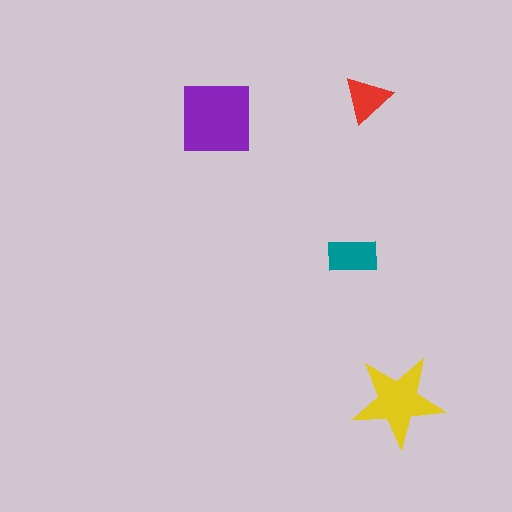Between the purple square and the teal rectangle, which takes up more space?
The purple square.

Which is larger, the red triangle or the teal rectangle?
The teal rectangle.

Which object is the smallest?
The red triangle.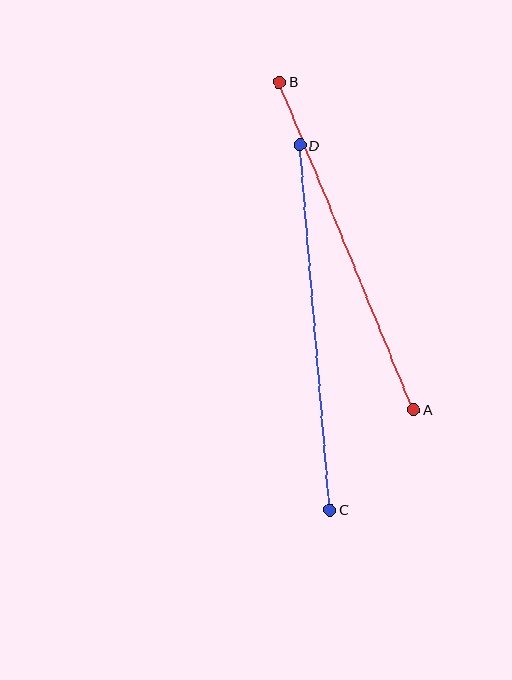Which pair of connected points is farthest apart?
Points C and D are farthest apart.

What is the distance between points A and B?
The distance is approximately 354 pixels.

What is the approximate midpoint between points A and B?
The midpoint is at approximately (347, 246) pixels.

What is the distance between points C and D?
The distance is approximately 366 pixels.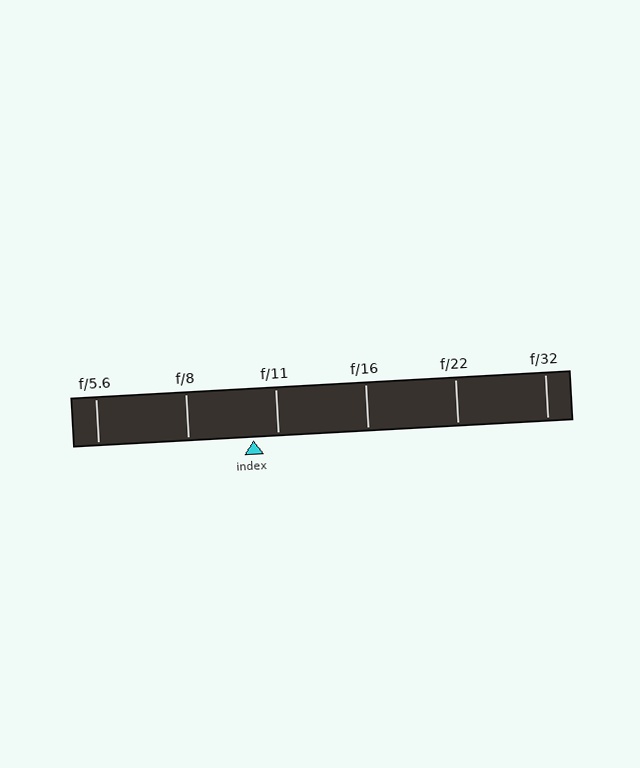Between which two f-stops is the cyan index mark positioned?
The index mark is between f/8 and f/11.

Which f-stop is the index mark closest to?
The index mark is closest to f/11.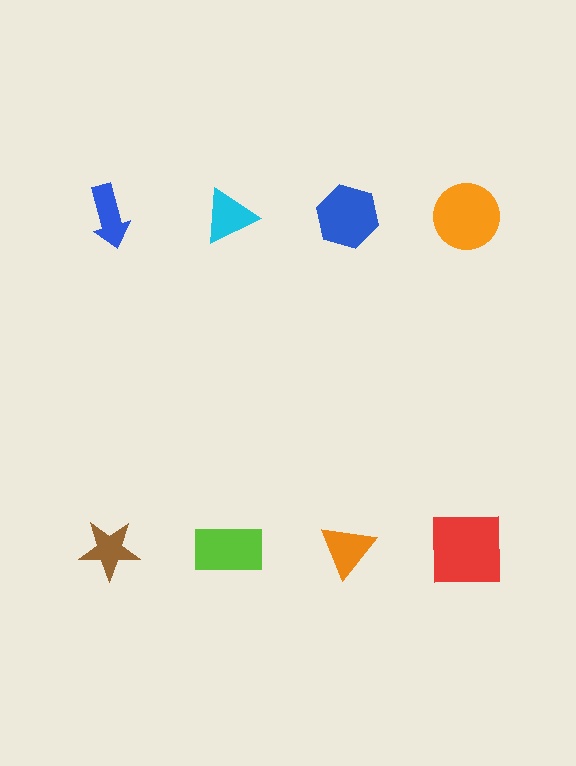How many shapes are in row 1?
4 shapes.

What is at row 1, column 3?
A blue hexagon.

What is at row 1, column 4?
An orange circle.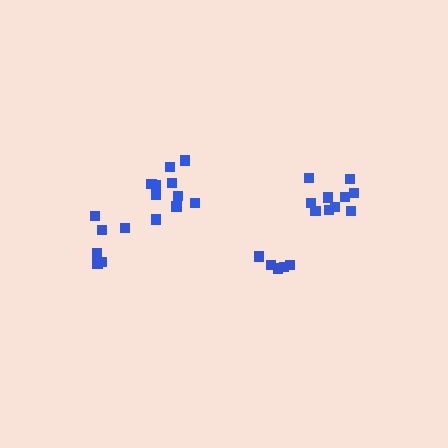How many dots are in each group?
Group 1: 5 dots, Group 2: 10 dots, Group 3: 10 dots, Group 4: 6 dots (31 total).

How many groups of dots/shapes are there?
There are 4 groups.